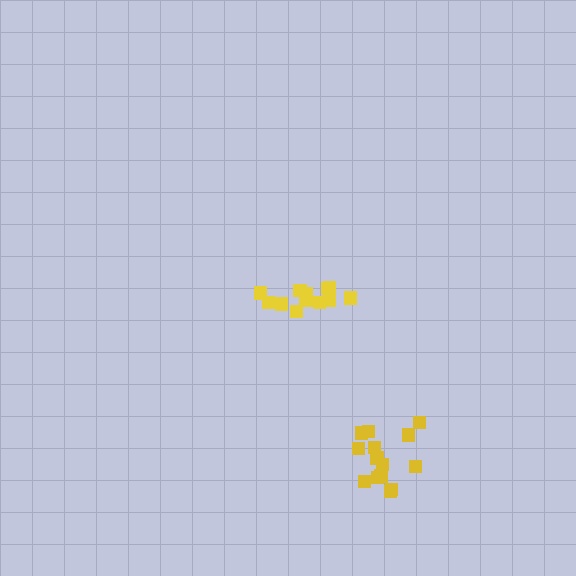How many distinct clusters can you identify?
There are 2 distinct clusters.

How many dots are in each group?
Group 1: 15 dots, Group 2: 12 dots (27 total).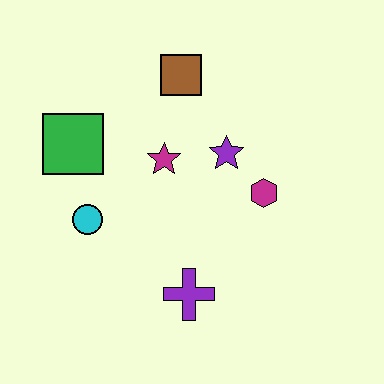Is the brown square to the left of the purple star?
Yes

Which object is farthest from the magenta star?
The purple cross is farthest from the magenta star.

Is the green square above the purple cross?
Yes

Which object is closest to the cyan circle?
The green square is closest to the cyan circle.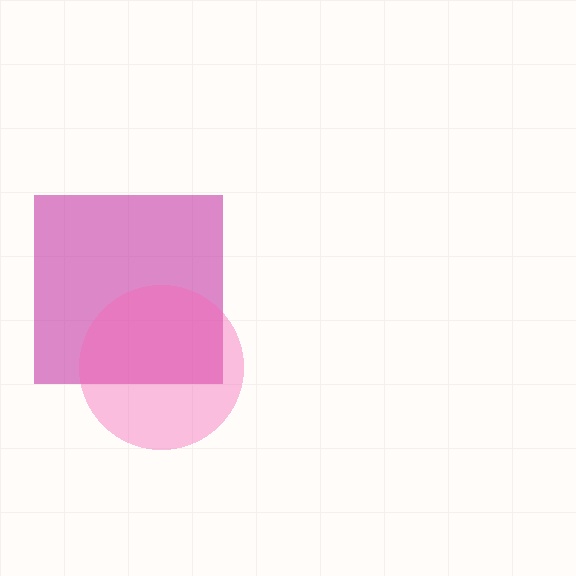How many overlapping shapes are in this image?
There are 2 overlapping shapes in the image.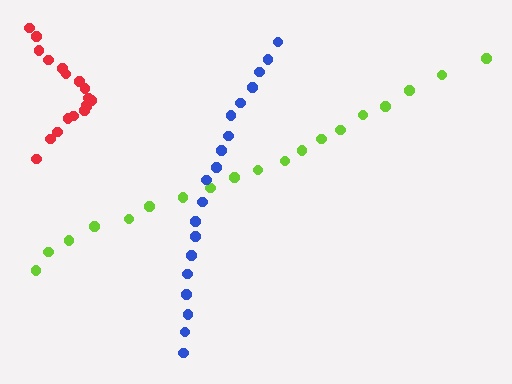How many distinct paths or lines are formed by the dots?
There are 3 distinct paths.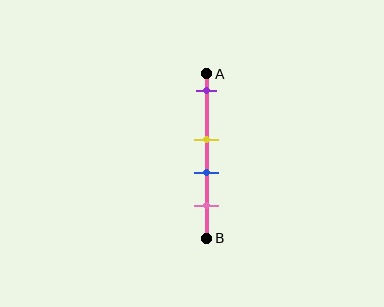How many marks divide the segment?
There are 4 marks dividing the segment.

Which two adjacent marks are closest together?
The yellow and blue marks are the closest adjacent pair.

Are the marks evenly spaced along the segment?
No, the marks are not evenly spaced.